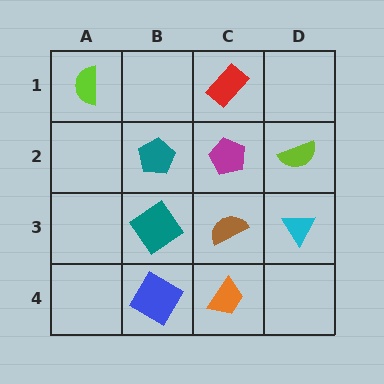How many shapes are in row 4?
2 shapes.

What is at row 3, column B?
A teal diamond.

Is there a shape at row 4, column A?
No, that cell is empty.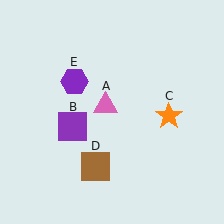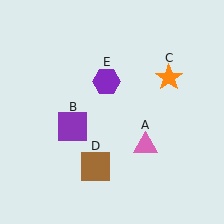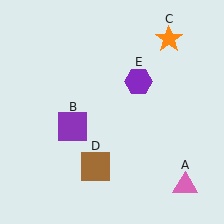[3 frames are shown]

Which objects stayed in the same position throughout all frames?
Purple square (object B) and brown square (object D) remained stationary.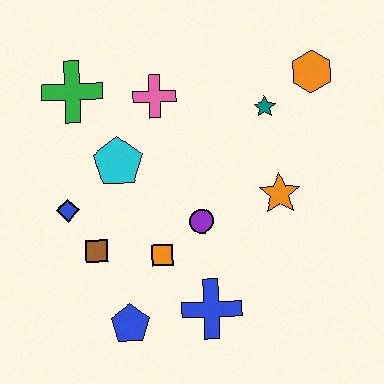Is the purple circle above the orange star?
No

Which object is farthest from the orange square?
The orange hexagon is farthest from the orange square.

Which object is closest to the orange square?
The purple circle is closest to the orange square.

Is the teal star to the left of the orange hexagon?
Yes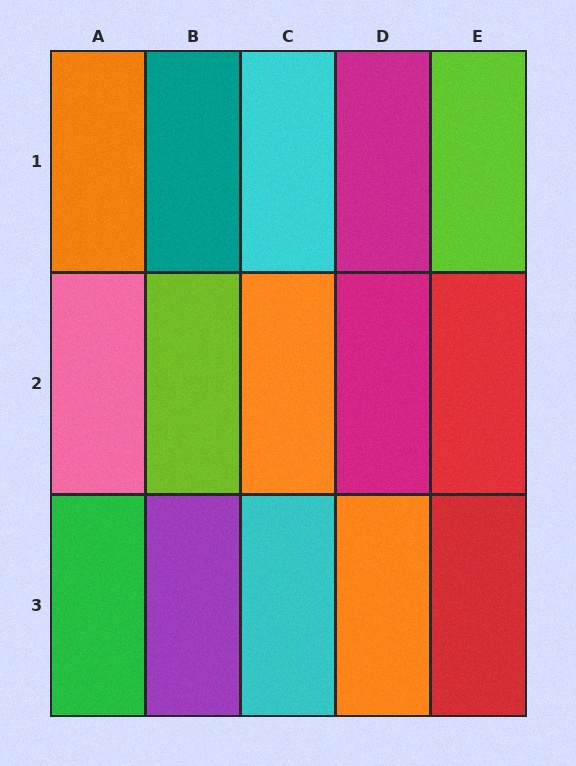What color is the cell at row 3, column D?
Orange.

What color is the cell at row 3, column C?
Cyan.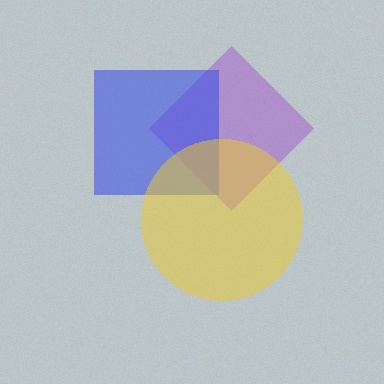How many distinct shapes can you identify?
There are 3 distinct shapes: a purple diamond, a blue square, a yellow circle.